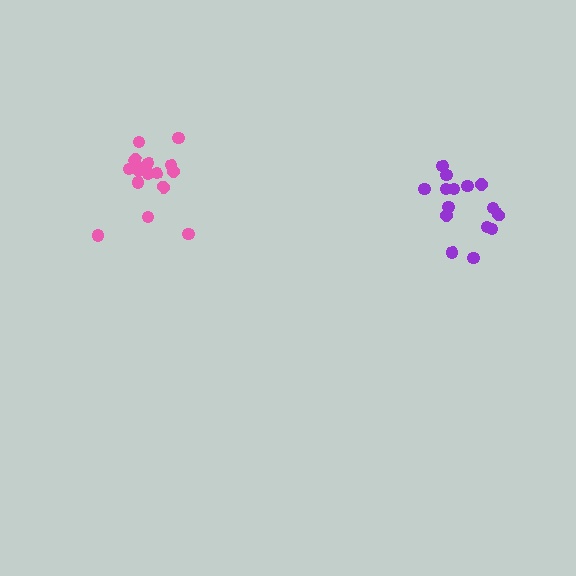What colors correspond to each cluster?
The clusters are colored: purple, pink.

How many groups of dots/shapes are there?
There are 2 groups.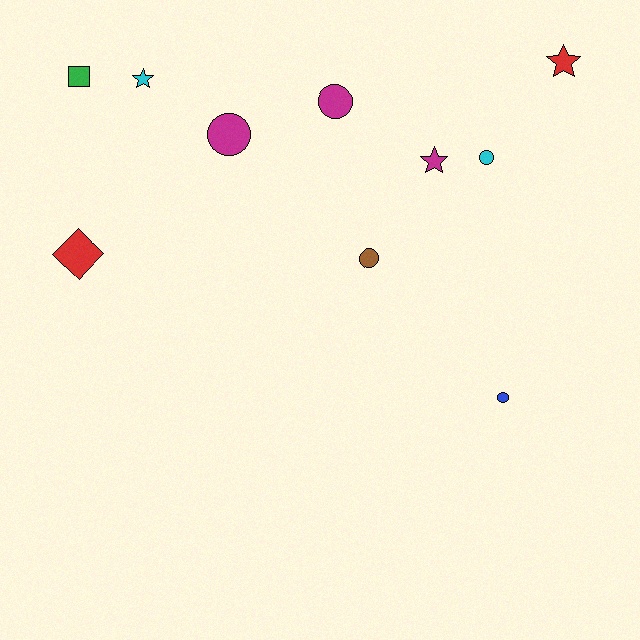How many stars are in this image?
There are 3 stars.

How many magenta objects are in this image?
There are 3 magenta objects.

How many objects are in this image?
There are 10 objects.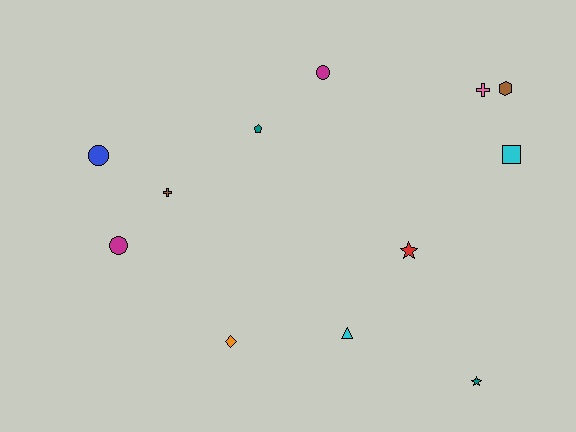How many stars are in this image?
There are 2 stars.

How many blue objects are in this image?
There is 1 blue object.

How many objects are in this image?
There are 12 objects.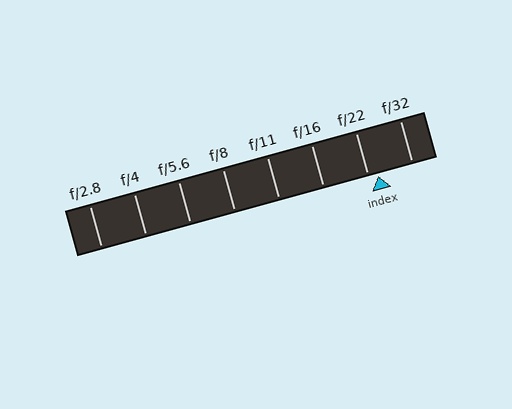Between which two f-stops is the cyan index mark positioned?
The index mark is between f/22 and f/32.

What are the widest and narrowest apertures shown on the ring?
The widest aperture shown is f/2.8 and the narrowest is f/32.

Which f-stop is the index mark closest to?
The index mark is closest to f/22.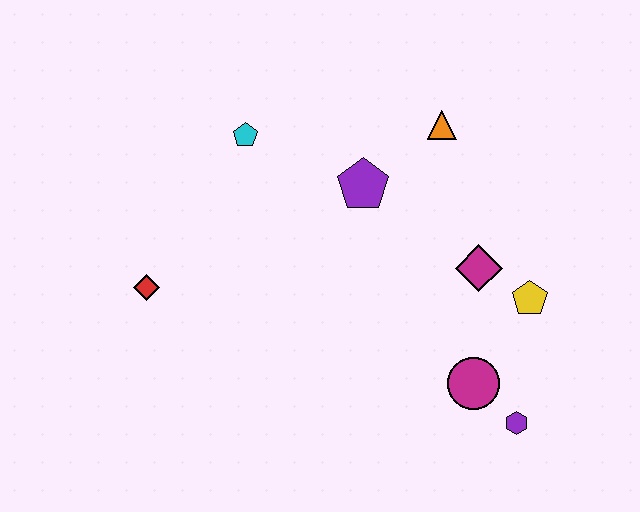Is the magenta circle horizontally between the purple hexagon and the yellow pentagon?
No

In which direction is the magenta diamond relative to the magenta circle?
The magenta diamond is above the magenta circle.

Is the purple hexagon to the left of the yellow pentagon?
Yes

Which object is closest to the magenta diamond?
The yellow pentagon is closest to the magenta diamond.